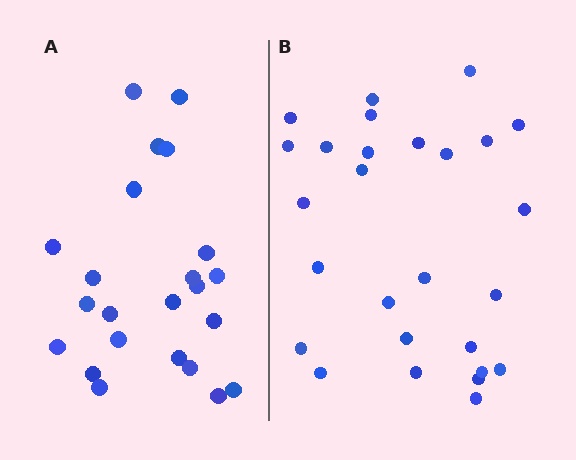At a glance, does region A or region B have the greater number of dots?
Region B (the right region) has more dots.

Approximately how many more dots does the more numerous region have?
Region B has about 4 more dots than region A.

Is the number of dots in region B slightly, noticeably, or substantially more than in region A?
Region B has only slightly more — the two regions are fairly close. The ratio is roughly 1.2 to 1.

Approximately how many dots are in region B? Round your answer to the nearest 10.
About 30 dots. (The exact count is 27, which rounds to 30.)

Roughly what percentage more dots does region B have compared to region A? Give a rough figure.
About 15% more.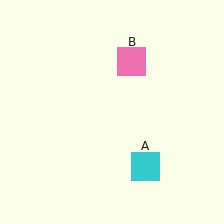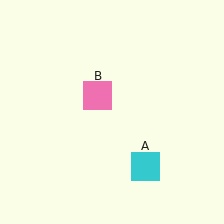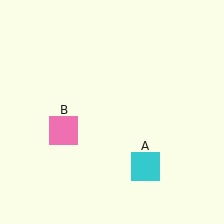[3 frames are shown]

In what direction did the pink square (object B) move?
The pink square (object B) moved down and to the left.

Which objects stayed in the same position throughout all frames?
Cyan square (object A) remained stationary.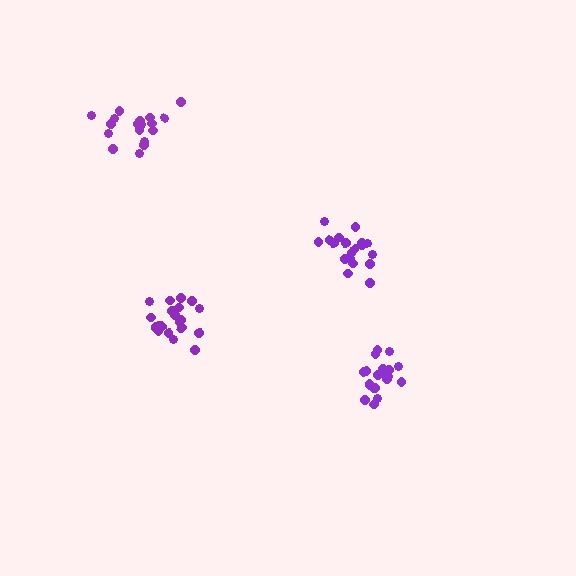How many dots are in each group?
Group 1: 20 dots, Group 2: 20 dots, Group 3: 19 dots, Group 4: 20 dots (79 total).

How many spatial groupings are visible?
There are 4 spatial groupings.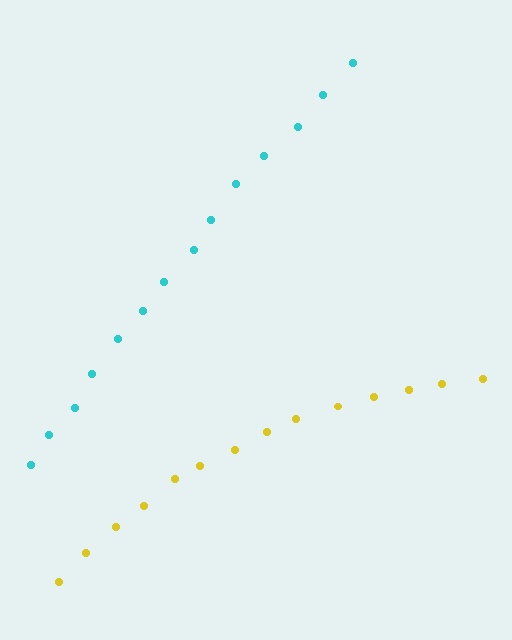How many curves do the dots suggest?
There are 2 distinct paths.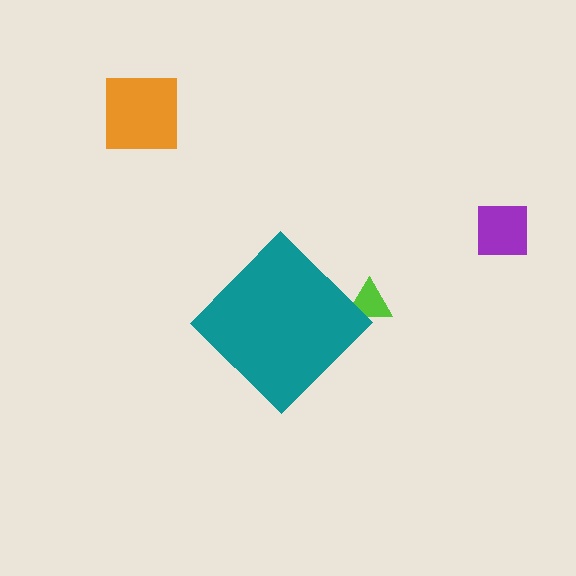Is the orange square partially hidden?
No, the orange square is fully visible.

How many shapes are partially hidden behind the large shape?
1 shape is partially hidden.